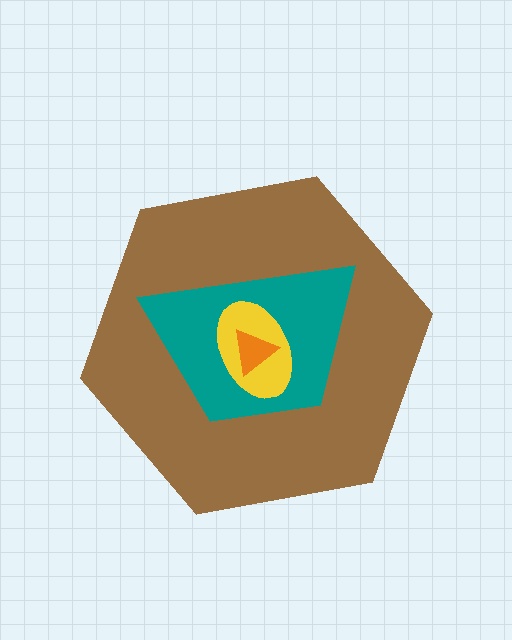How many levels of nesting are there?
4.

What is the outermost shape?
The brown hexagon.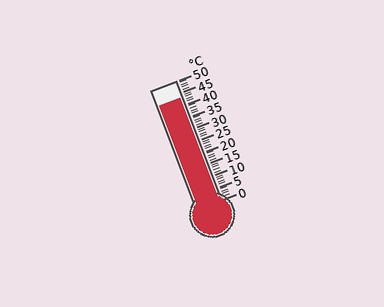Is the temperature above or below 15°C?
The temperature is above 15°C.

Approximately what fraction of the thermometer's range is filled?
The thermometer is filled to approximately 85% of its range.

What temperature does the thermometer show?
The thermometer shows approximately 43°C.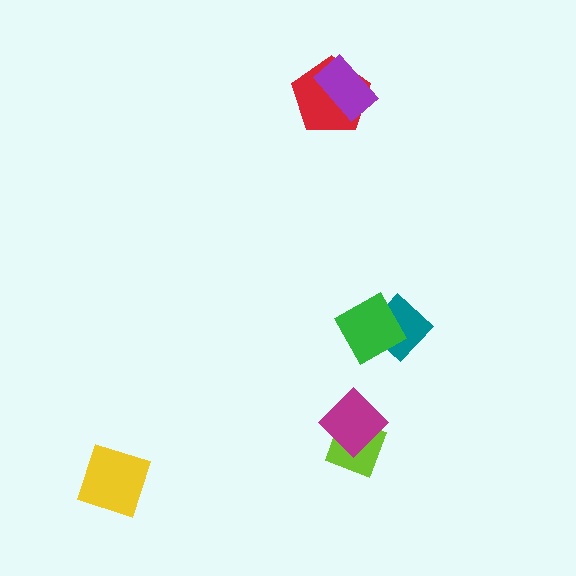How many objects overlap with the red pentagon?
1 object overlaps with the red pentagon.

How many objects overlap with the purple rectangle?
1 object overlaps with the purple rectangle.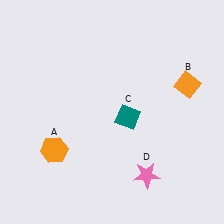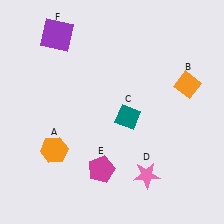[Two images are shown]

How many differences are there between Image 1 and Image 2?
There are 2 differences between the two images.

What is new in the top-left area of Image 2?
A purple square (F) was added in the top-left area of Image 2.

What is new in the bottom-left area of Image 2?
A magenta pentagon (E) was added in the bottom-left area of Image 2.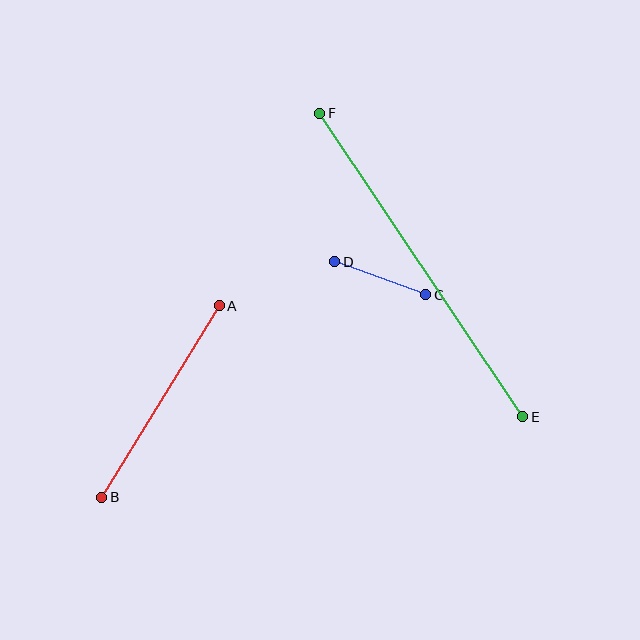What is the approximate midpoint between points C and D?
The midpoint is at approximately (380, 278) pixels.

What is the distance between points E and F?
The distance is approximately 365 pixels.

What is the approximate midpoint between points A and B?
The midpoint is at approximately (161, 401) pixels.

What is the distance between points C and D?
The distance is approximately 97 pixels.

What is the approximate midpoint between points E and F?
The midpoint is at approximately (421, 265) pixels.